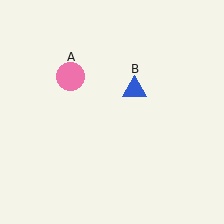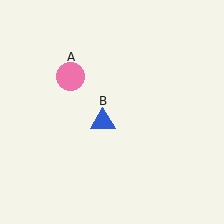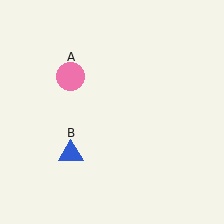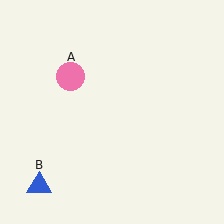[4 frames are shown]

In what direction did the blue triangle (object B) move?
The blue triangle (object B) moved down and to the left.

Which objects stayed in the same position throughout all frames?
Pink circle (object A) remained stationary.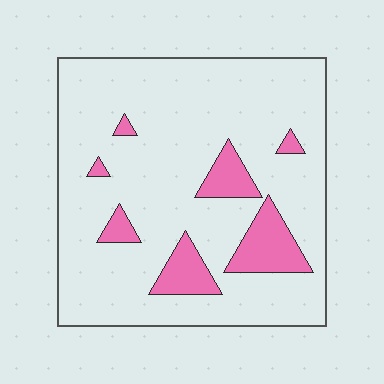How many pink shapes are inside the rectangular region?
7.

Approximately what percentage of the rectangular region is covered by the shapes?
Approximately 15%.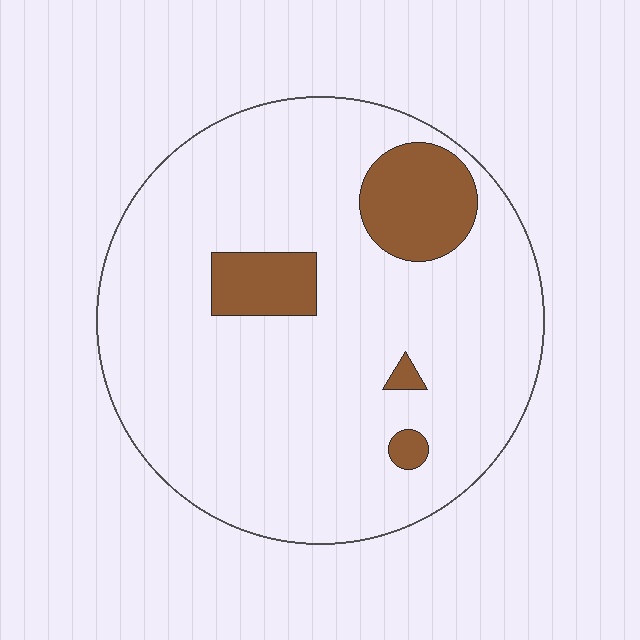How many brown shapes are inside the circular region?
4.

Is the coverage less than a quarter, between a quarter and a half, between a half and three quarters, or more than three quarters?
Less than a quarter.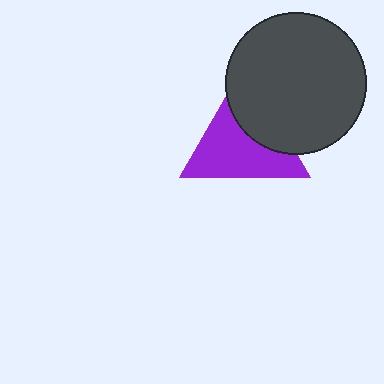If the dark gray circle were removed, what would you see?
You would see the complete purple triangle.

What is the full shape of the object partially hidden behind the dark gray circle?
The partially hidden object is a purple triangle.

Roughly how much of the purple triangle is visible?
About half of it is visible (roughly 63%).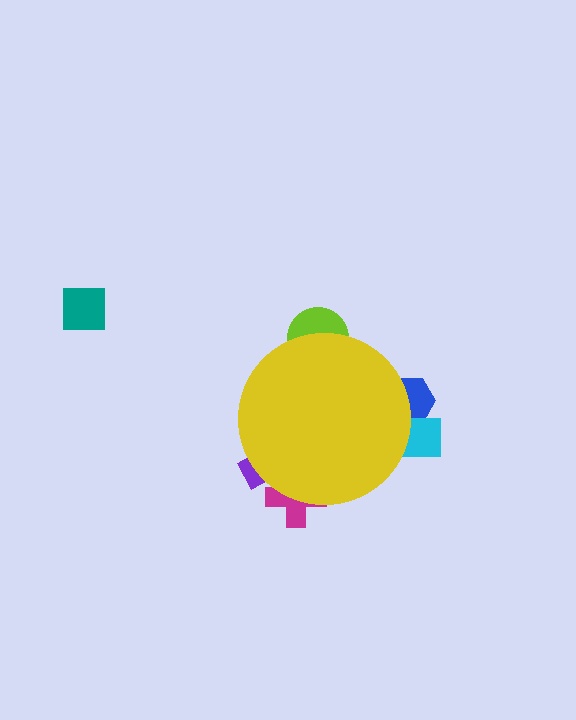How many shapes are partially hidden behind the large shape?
5 shapes are partially hidden.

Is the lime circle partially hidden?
Yes, the lime circle is partially hidden behind the yellow circle.